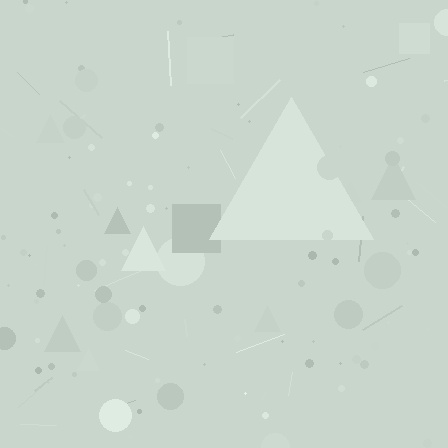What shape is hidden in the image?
A triangle is hidden in the image.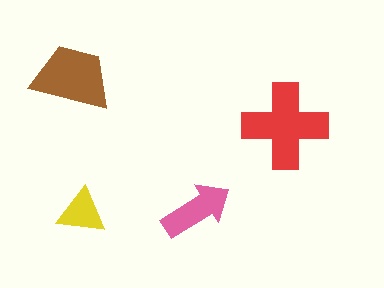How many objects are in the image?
There are 4 objects in the image.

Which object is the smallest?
The yellow triangle.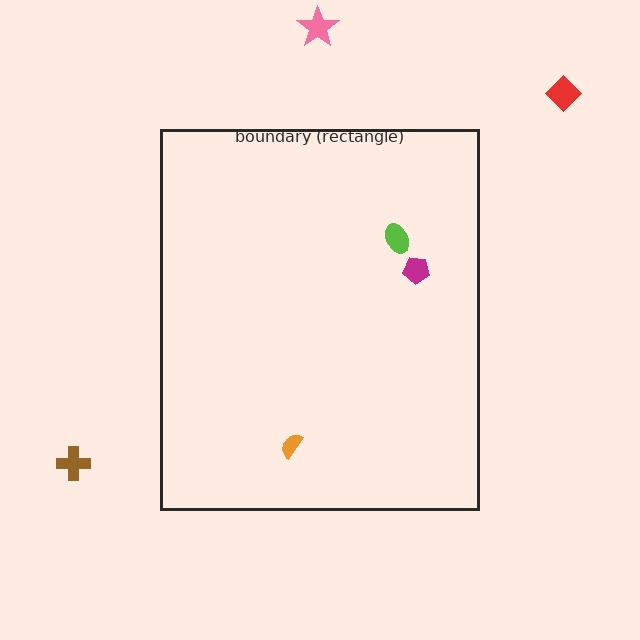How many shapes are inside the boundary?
3 inside, 3 outside.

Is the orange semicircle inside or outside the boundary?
Inside.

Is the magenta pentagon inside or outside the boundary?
Inside.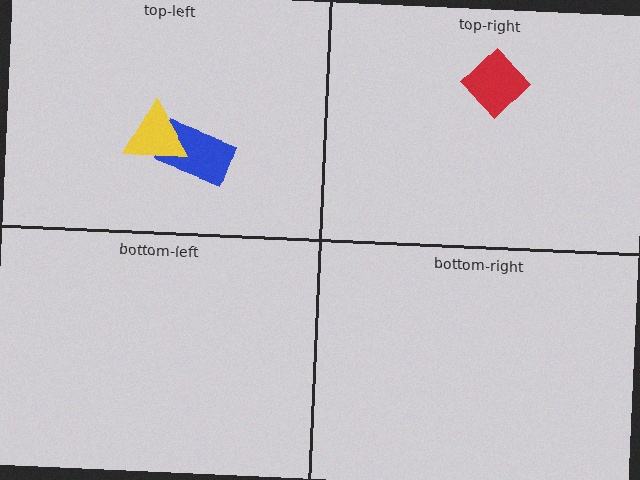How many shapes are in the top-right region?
1.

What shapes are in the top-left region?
The blue rectangle, the yellow triangle.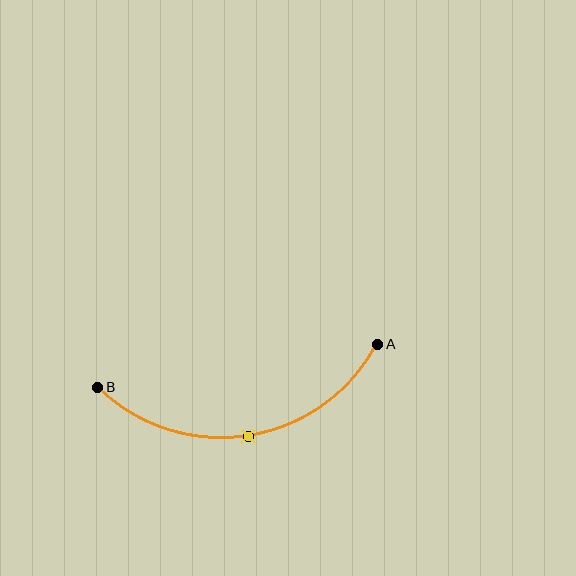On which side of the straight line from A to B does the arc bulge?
The arc bulges below the straight line connecting A and B.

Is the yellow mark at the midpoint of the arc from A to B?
Yes. The yellow mark lies on the arc at equal arc-length from both A and B — it is the arc midpoint.